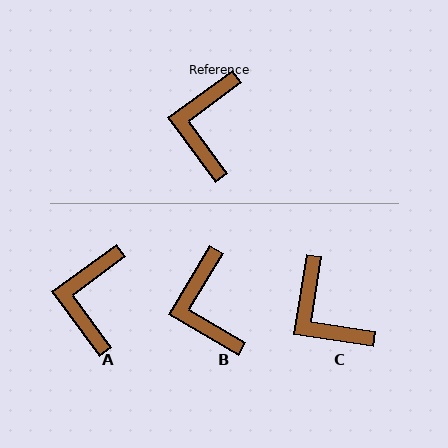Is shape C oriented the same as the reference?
No, it is off by about 45 degrees.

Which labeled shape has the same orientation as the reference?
A.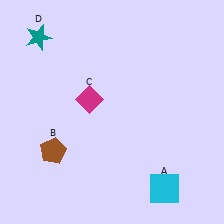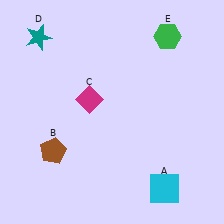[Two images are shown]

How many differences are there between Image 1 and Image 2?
There is 1 difference between the two images.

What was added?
A green hexagon (E) was added in Image 2.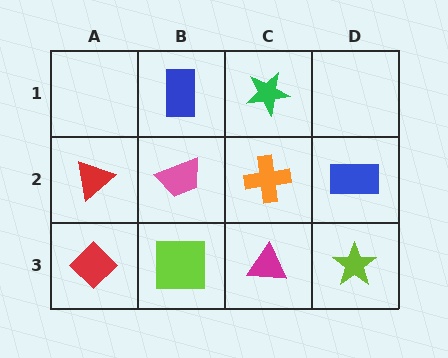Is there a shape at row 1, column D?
No, that cell is empty.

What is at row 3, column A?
A red diamond.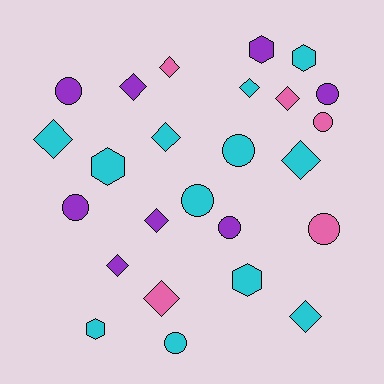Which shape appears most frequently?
Diamond, with 11 objects.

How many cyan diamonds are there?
There are 5 cyan diamonds.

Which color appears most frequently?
Cyan, with 12 objects.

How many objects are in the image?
There are 25 objects.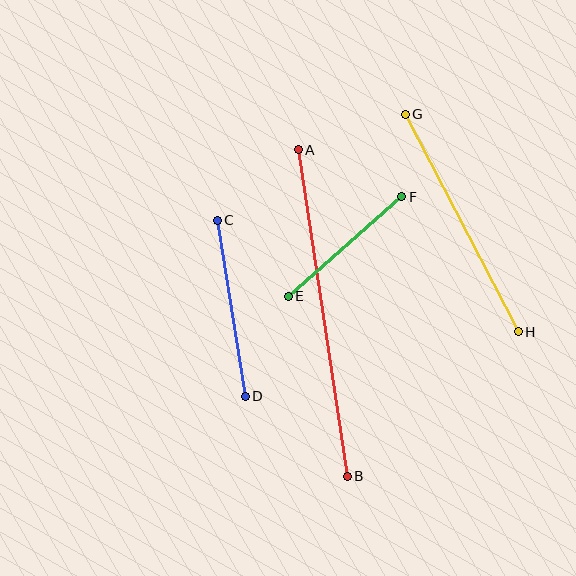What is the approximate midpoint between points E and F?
The midpoint is at approximately (345, 247) pixels.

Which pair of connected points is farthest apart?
Points A and B are farthest apart.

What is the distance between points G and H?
The distance is approximately 245 pixels.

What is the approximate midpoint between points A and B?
The midpoint is at approximately (323, 313) pixels.